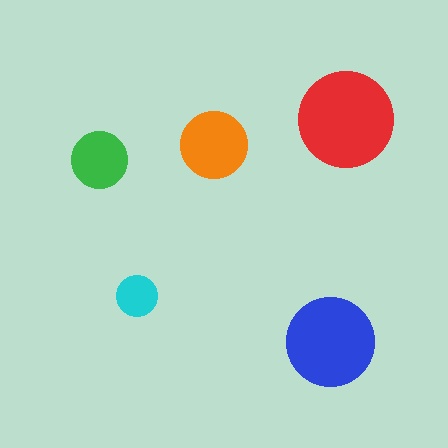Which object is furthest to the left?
The green circle is leftmost.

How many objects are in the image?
There are 5 objects in the image.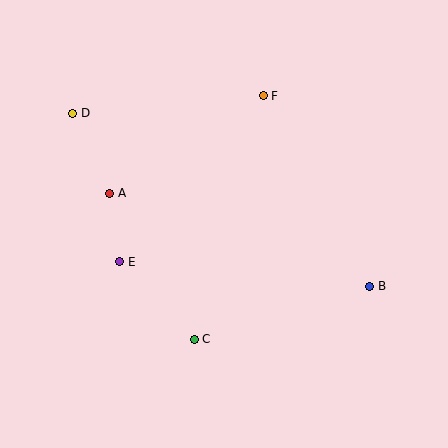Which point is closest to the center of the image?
Point E at (120, 262) is closest to the center.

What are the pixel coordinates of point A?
Point A is at (110, 193).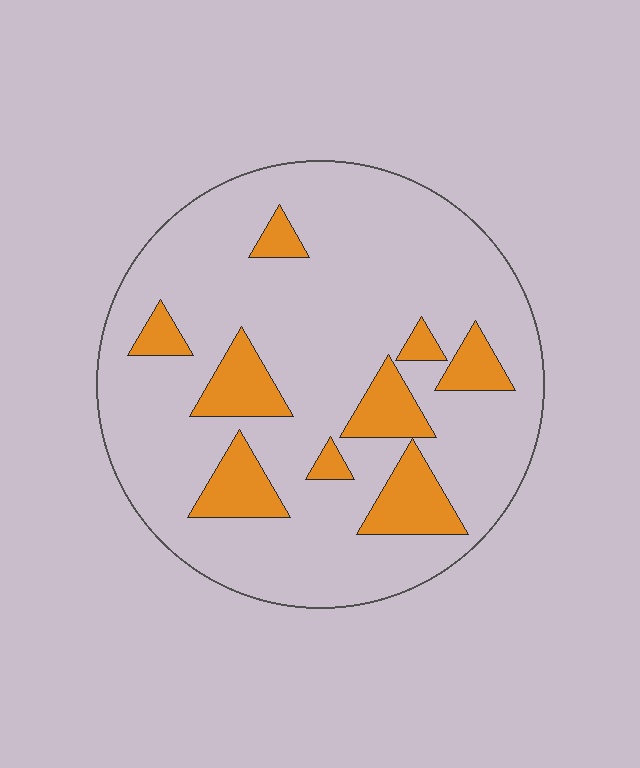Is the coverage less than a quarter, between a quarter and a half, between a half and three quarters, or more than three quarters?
Less than a quarter.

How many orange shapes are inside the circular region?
9.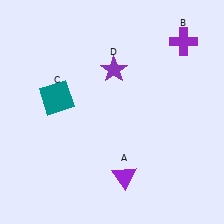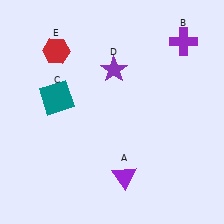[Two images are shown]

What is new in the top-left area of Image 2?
A red hexagon (E) was added in the top-left area of Image 2.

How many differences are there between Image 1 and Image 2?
There is 1 difference between the two images.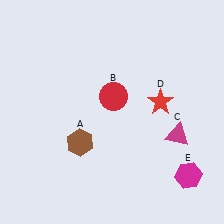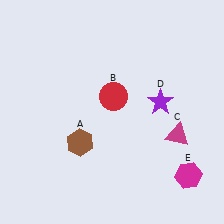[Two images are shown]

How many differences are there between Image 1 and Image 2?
There is 1 difference between the two images.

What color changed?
The star (D) changed from red in Image 1 to purple in Image 2.